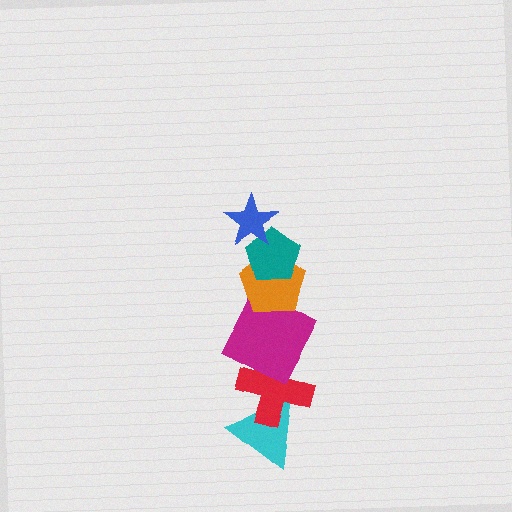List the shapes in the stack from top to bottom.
From top to bottom: the blue star, the teal pentagon, the orange pentagon, the magenta square, the red cross, the cyan triangle.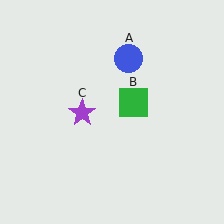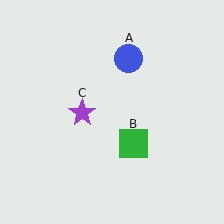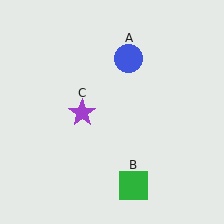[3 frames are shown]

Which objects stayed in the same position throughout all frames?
Blue circle (object A) and purple star (object C) remained stationary.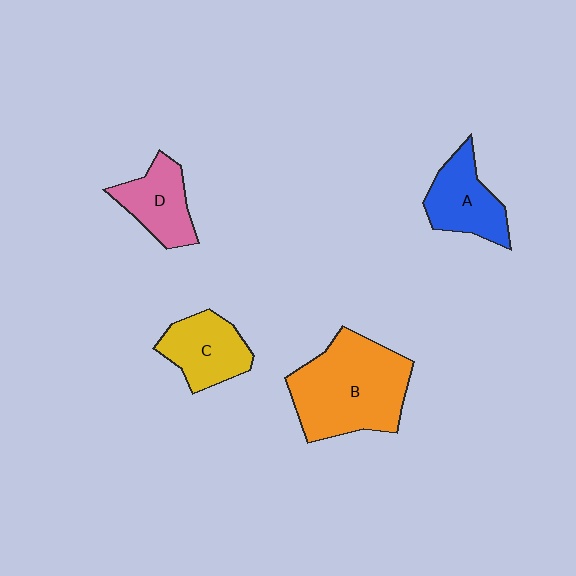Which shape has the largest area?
Shape B (orange).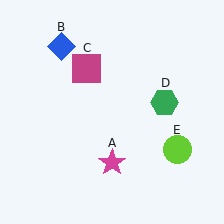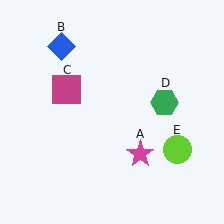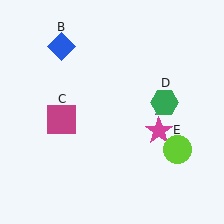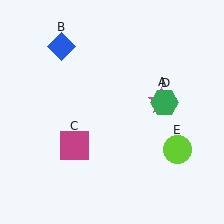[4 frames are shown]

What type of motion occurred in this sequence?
The magenta star (object A), magenta square (object C) rotated counterclockwise around the center of the scene.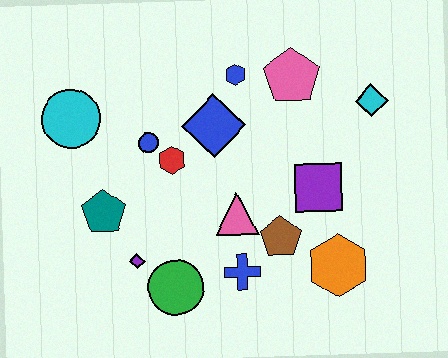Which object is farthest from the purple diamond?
The cyan diamond is farthest from the purple diamond.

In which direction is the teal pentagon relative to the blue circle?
The teal pentagon is below the blue circle.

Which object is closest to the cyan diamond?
The pink pentagon is closest to the cyan diamond.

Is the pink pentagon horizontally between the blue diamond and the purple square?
Yes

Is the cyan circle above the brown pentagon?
Yes